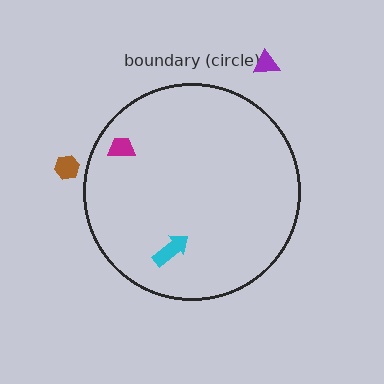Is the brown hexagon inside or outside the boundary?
Outside.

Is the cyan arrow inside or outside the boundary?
Inside.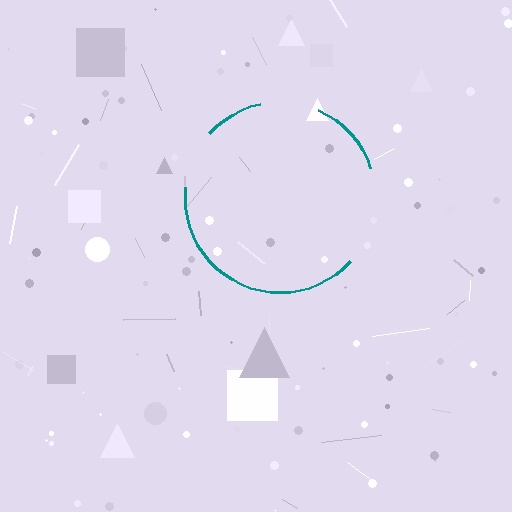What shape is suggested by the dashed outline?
The dashed outline suggests a circle.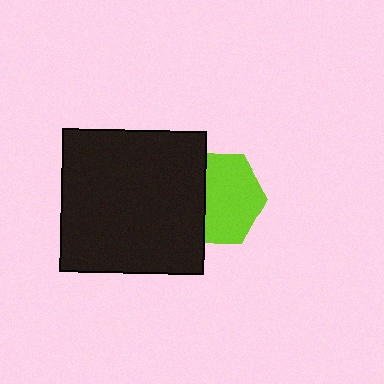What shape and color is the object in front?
The object in front is a black square.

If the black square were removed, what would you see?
You would see the complete lime hexagon.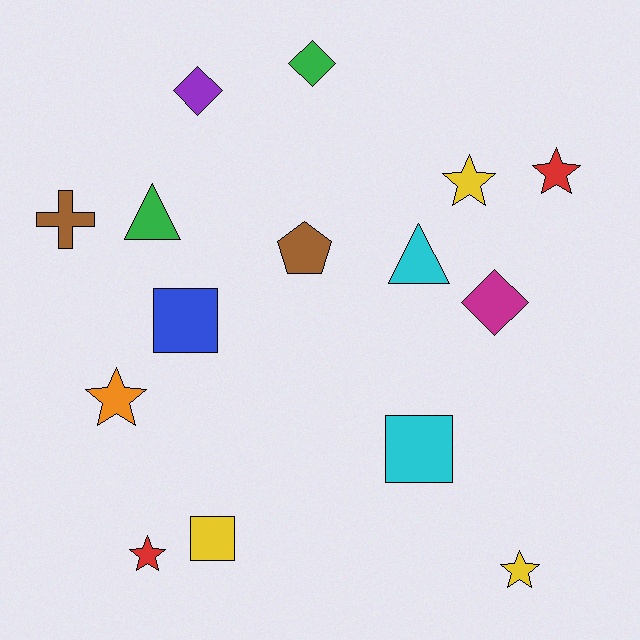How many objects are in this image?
There are 15 objects.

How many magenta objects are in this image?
There is 1 magenta object.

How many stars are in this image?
There are 5 stars.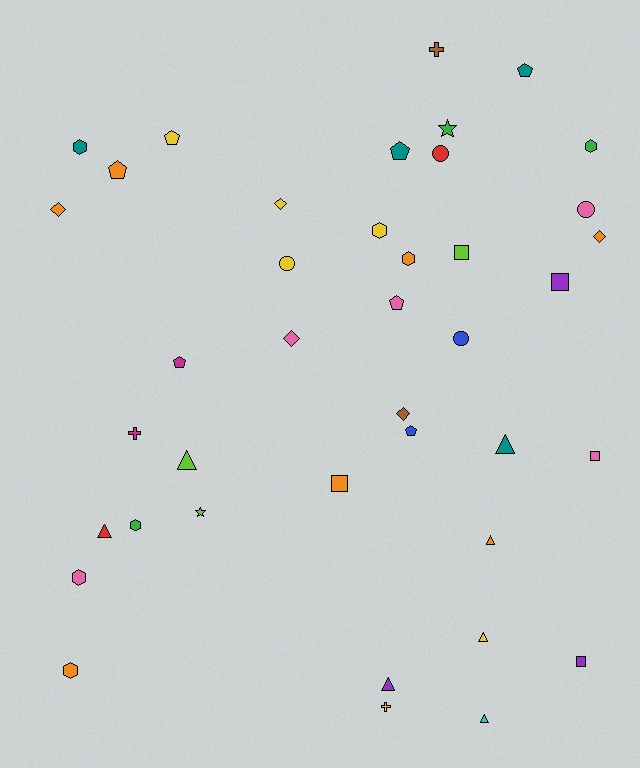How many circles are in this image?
There are 4 circles.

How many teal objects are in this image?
There are 4 teal objects.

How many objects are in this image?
There are 40 objects.